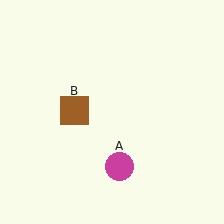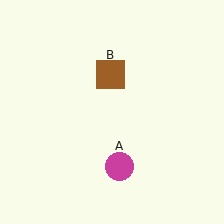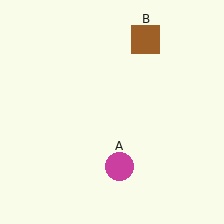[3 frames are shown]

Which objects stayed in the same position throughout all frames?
Magenta circle (object A) remained stationary.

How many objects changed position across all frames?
1 object changed position: brown square (object B).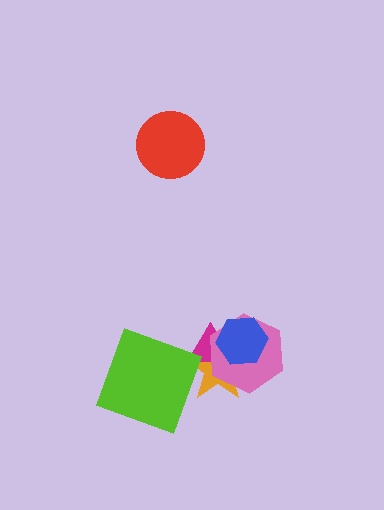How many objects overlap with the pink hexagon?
3 objects overlap with the pink hexagon.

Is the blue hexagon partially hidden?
No, no other shape covers it.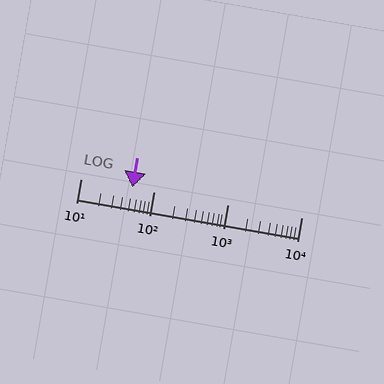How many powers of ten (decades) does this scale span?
The scale spans 3 decades, from 10 to 10000.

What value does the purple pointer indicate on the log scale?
The pointer indicates approximately 51.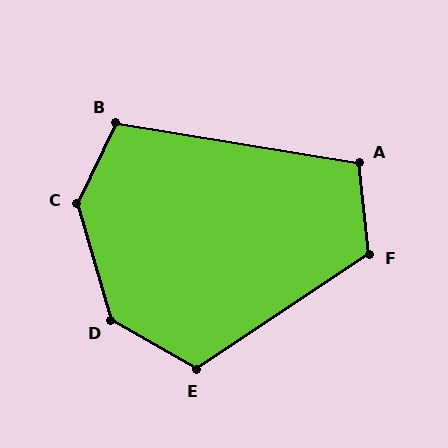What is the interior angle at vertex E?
Approximately 116 degrees (obtuse).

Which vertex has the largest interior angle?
C, at approximately 138 degrees.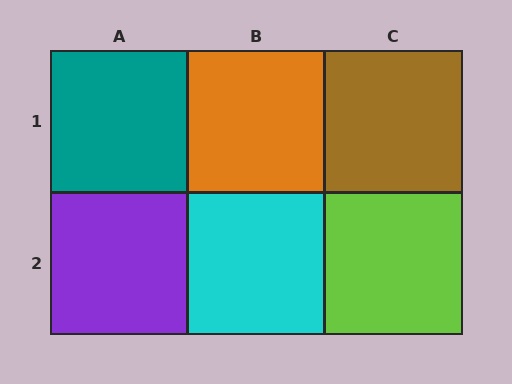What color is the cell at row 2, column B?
Cyan.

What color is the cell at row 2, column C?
Lime.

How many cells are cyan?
1 cell is cyan.